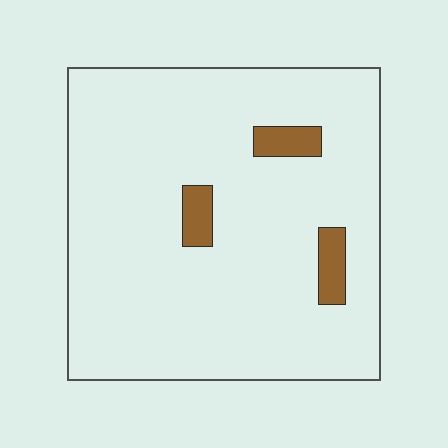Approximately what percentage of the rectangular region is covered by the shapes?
Approximately 5%.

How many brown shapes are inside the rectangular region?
3.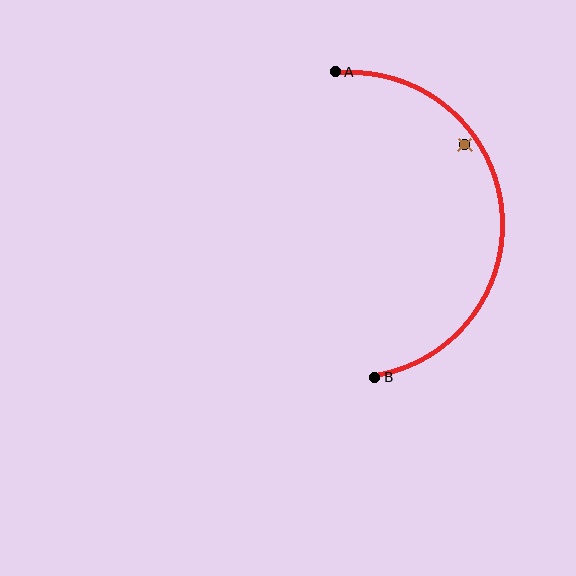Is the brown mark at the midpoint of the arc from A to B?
No — the brown mark does not lie on the arc at all. It sits slightly inside the curve.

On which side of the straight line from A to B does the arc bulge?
The arc bulges to the right of the straight line connecting A and B.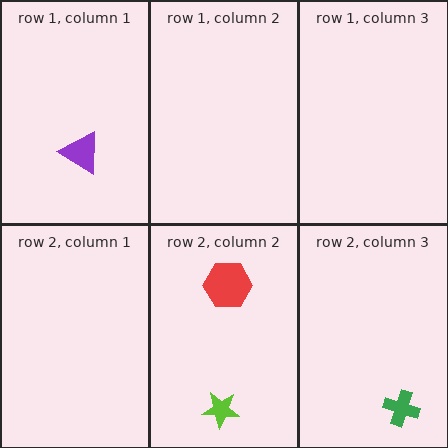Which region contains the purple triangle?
The row 1, column 1 region.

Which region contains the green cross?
The row 2, column 3 region.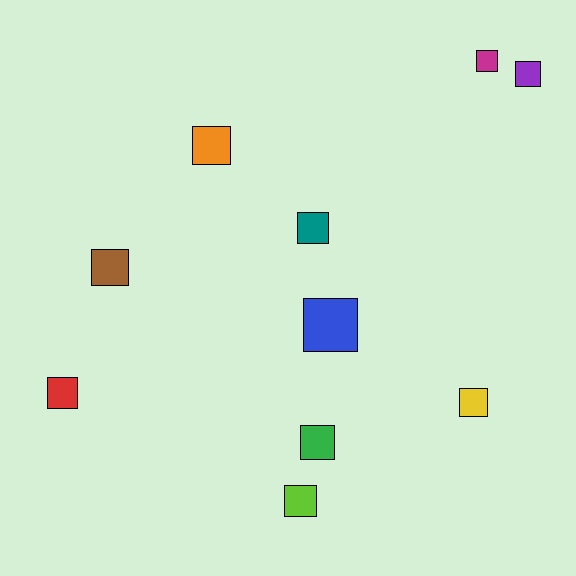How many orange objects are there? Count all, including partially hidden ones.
There is 1 orange object.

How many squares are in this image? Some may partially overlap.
There are 10 squares.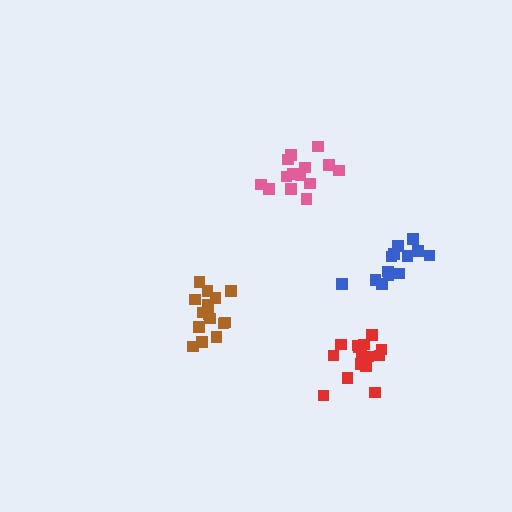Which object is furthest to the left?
The brown cluster is leftmost.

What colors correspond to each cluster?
The clusters are colored: blue, brown, pink, red.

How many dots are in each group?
Group 1: 13 dots, Group 2: 15 dots, Group 3: 14 dots, Group 4: 17 dots (59 total).